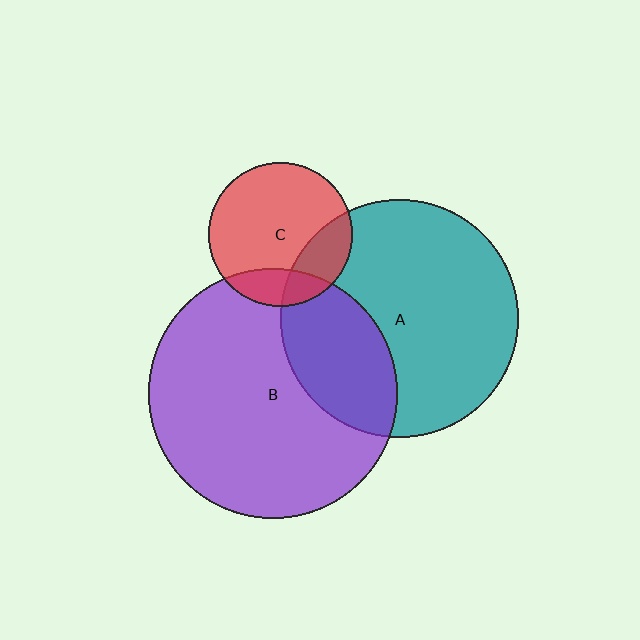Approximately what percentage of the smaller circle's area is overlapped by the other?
Approximately 15%.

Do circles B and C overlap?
Yes.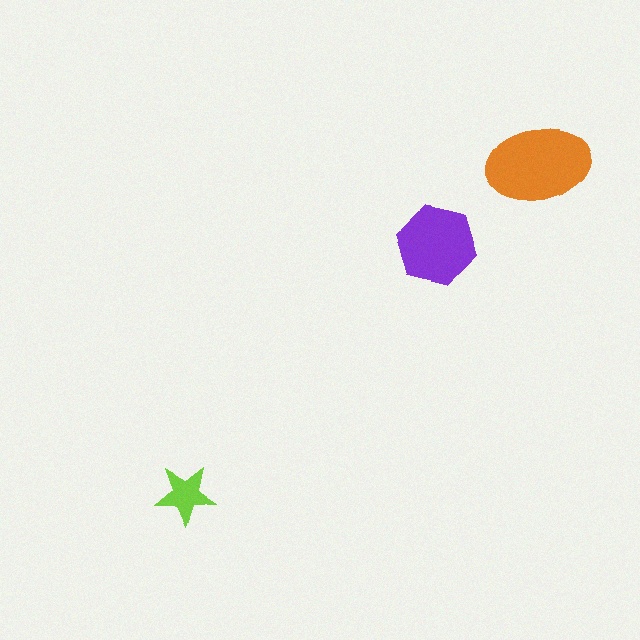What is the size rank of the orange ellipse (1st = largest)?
1st.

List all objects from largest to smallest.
The orange ellipse, the purple hexagon, the lime star.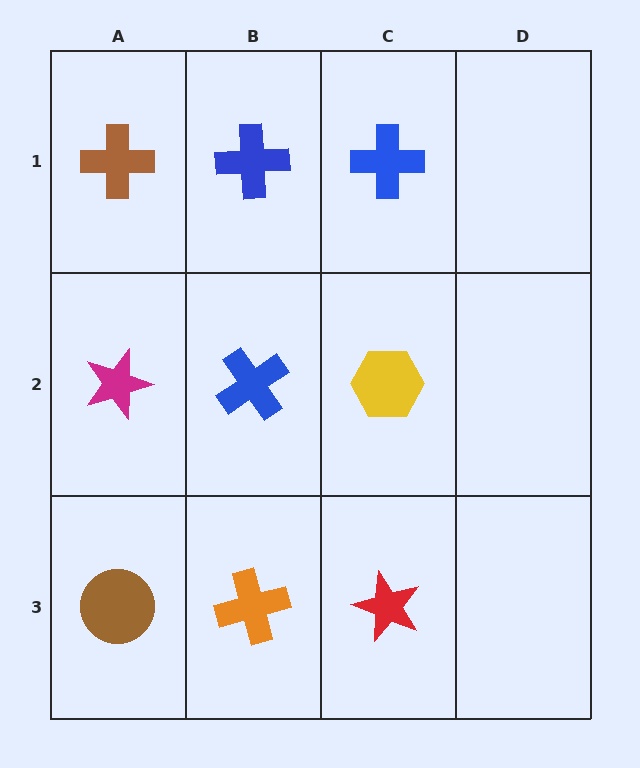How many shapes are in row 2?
3 shapes.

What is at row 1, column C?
A blue cross.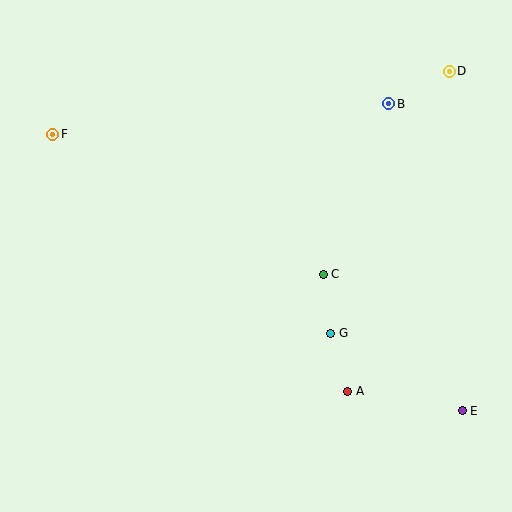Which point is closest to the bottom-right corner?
Point E is closest to the bottom-right corner.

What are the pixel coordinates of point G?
Point G is at (331, 333).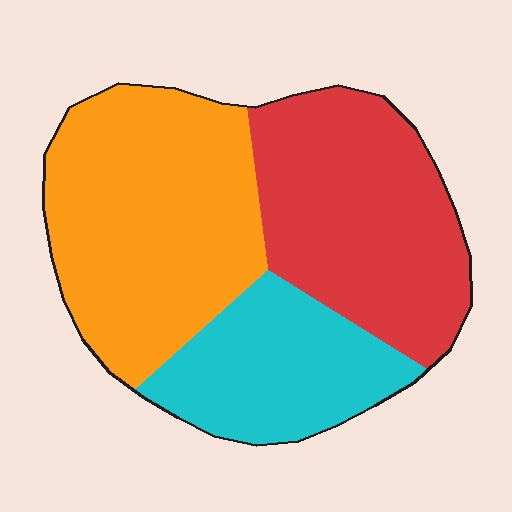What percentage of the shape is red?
Red takes up about one third (1/3) of the shape.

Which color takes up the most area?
Orange, at roughly 40%.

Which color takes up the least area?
Cyan, at roughly 25%.